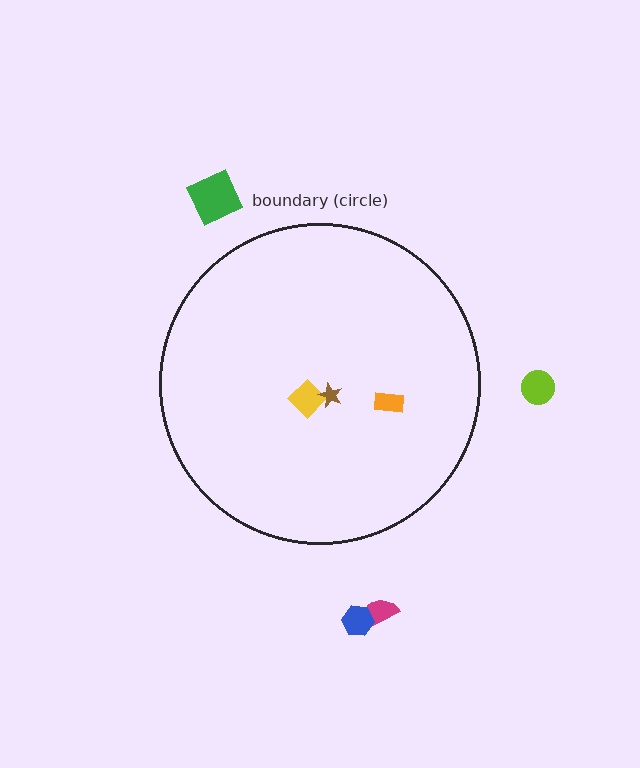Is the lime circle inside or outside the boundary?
Outside.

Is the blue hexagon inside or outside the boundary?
Outside.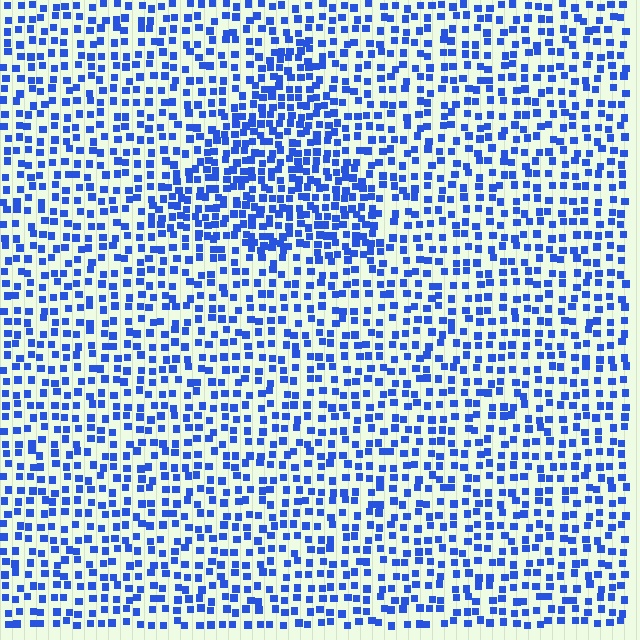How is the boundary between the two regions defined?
The boundary is defined by a change in element density (approximately 1.7x ratio). All elements are the same color, size, and shape.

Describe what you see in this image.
The image contains small blue elements arranged at two different densities. A triangle-shaped region is visible where the elements are more densely packed than the surrounding area.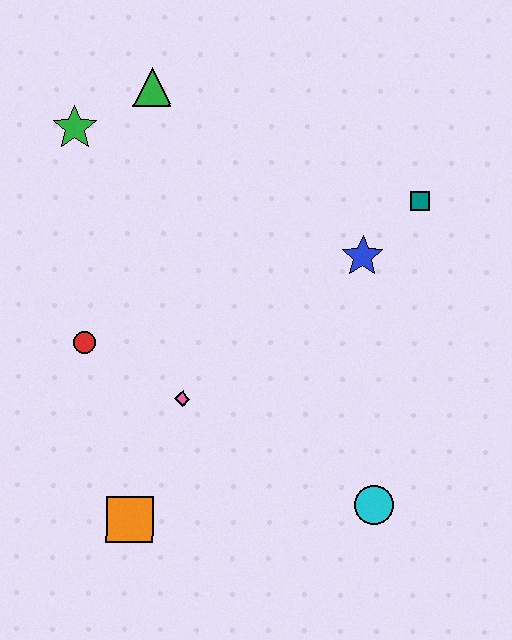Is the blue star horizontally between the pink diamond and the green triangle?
No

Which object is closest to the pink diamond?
The red circle is closest to the pink diamond.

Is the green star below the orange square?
No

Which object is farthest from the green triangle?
The cyan circle is farthest from the green triangle.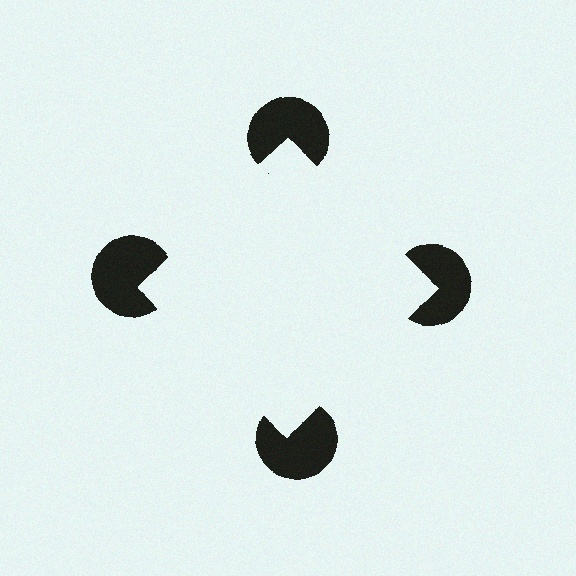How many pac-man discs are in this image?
There are 4 — one at each vertex of the illusory square.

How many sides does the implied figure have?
4 sides.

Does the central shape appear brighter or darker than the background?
It typically appears slightly brighter than the background, even though no actual brightness change is drawn.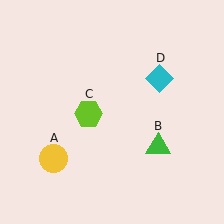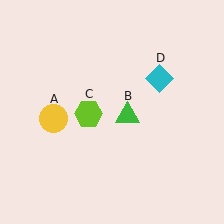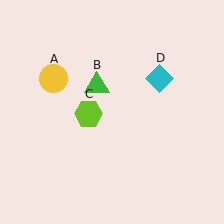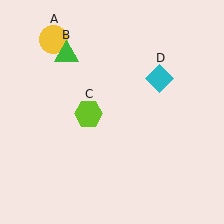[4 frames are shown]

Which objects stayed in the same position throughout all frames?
Lime hexagon (object C) and cyan diamond (object D) remained stationary.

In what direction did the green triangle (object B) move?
The green triangle (object B) moved up and to the left.